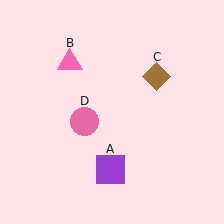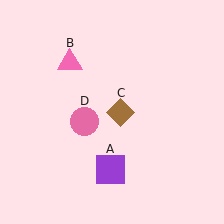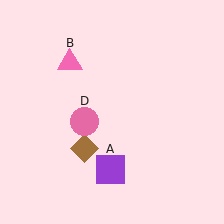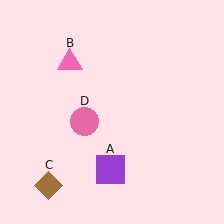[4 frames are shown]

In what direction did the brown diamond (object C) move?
The brown diamond (object C) moved down and to the left.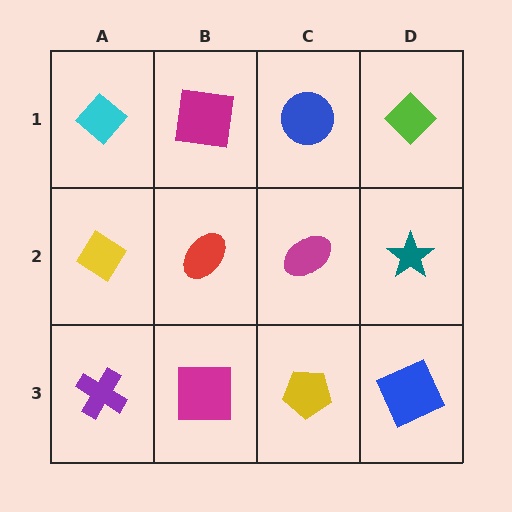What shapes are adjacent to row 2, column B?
A magenta square (row 1, column B), a magenta square (row 3, column B), a yellow diamond (row 2, column A), a magenta ellipse (row 2, column C).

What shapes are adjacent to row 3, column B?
A red ellipse (row 2, column B), a purple cross (row 3, column A), a yellow pentagon (row 3, column C).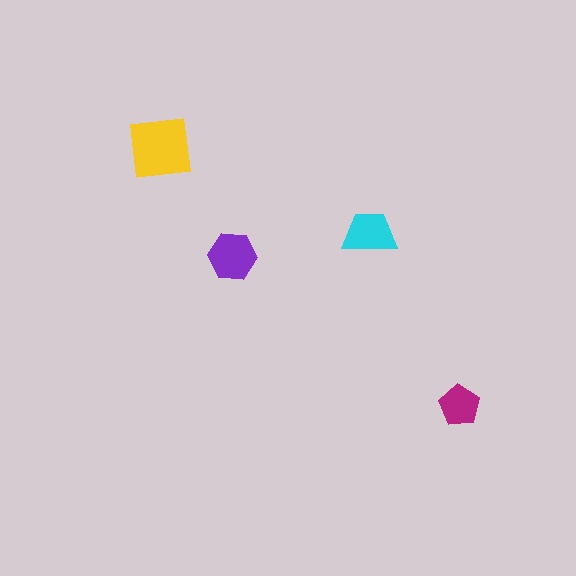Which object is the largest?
The yellow square.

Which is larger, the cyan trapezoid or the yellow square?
The yellow square.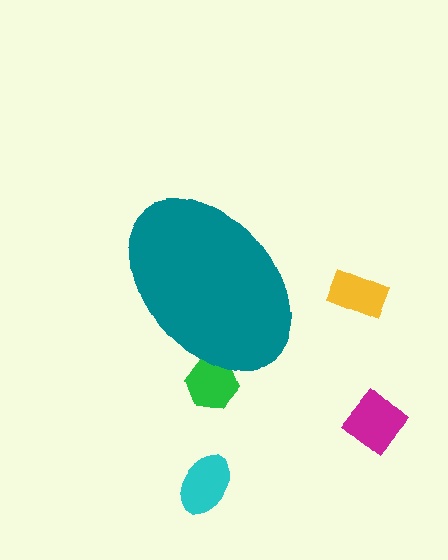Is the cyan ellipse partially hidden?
No, the cyan ellipse is fully visible.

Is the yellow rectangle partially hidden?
No, the yellow rectangle is fully visible.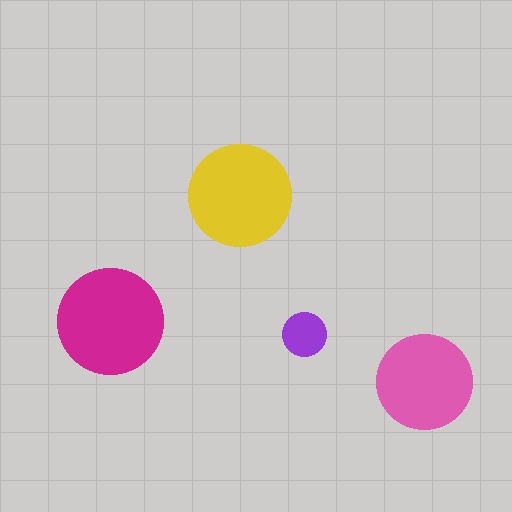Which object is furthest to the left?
The magenta circle is leftmost.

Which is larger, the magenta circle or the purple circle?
The magenta one.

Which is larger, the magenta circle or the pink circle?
The magenta one.